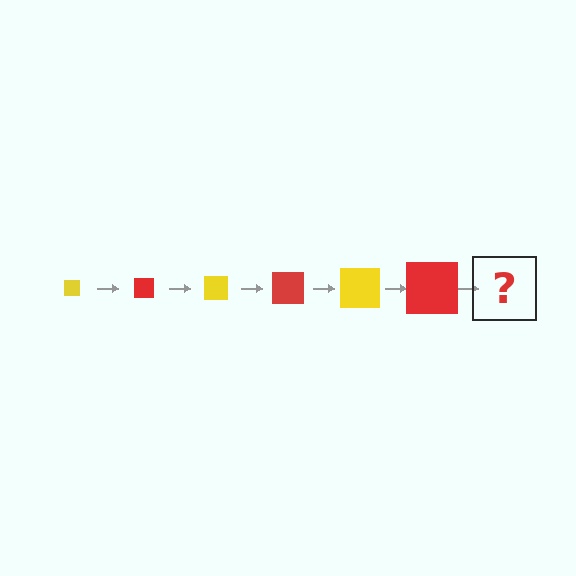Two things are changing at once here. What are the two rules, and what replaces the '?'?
The two rules are that the square grows larger each step and the color cycles through yellow and red. The '?' should be a yellow square, larger than the previous one.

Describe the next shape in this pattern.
It should be a yellow square, larger than the previous one.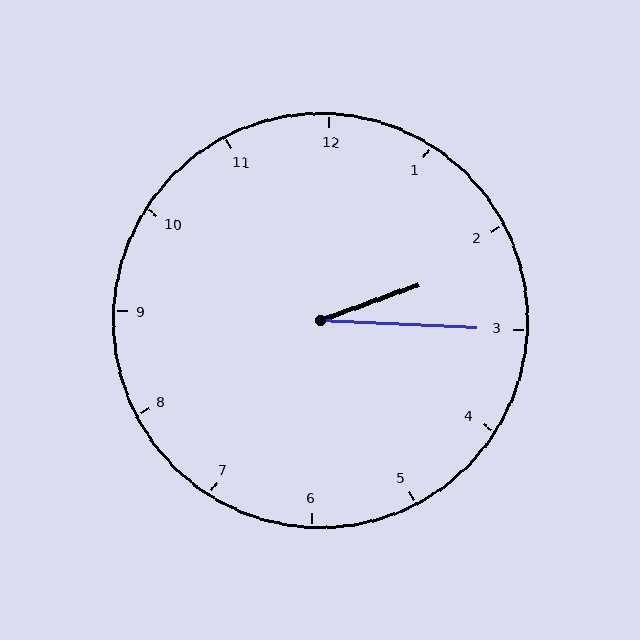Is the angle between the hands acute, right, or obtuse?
It is acute.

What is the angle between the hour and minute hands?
Approximately 22 degrees.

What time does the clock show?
2:15.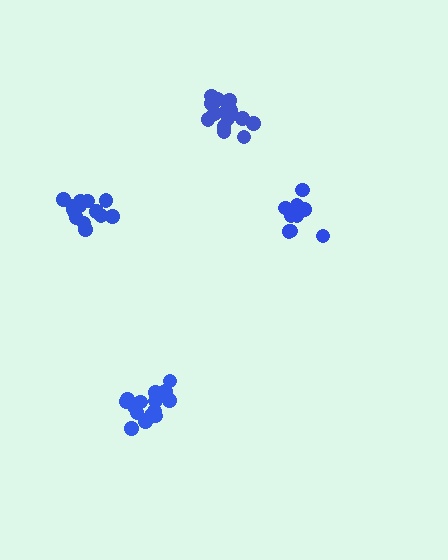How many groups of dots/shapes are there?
There are 4 groups.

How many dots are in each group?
Group 1: 14 dots, Group 2: 15 dots, Group 3: 11 dots, Group 4: 14 dots (54 total).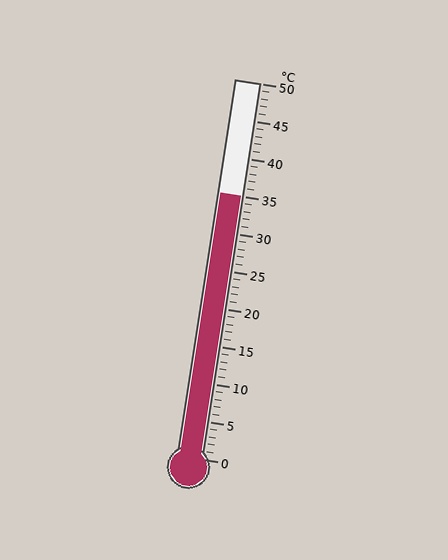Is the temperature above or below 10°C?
The temperature is above 10°C.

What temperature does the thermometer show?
The thermometer shows approximately 35°C.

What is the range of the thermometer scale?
The thermometer scale ranges from 0°C to 50°C.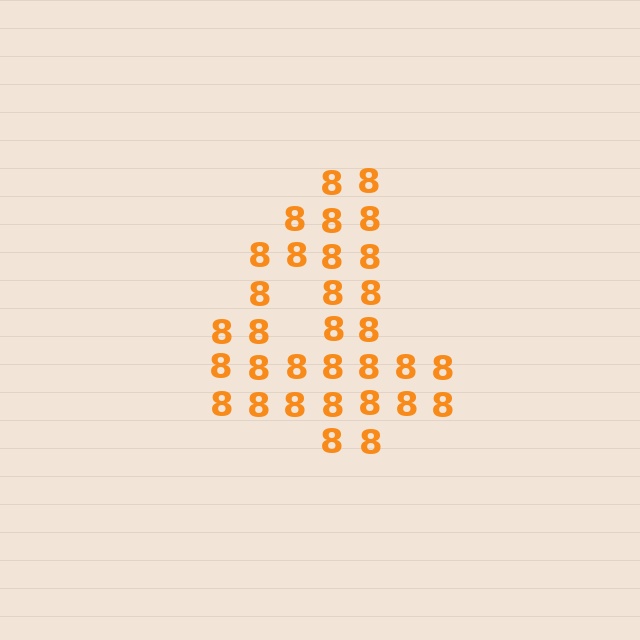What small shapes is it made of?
It is made of small digit 8's.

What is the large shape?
The large shape is the digit 4.